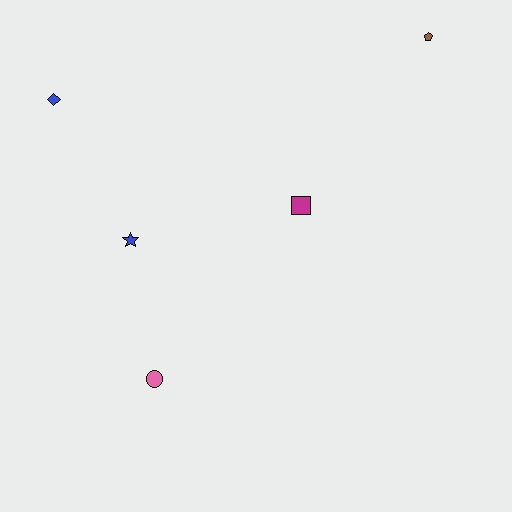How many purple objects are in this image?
There are no purple objects.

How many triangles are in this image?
There are no triangles.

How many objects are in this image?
There are 5 objects.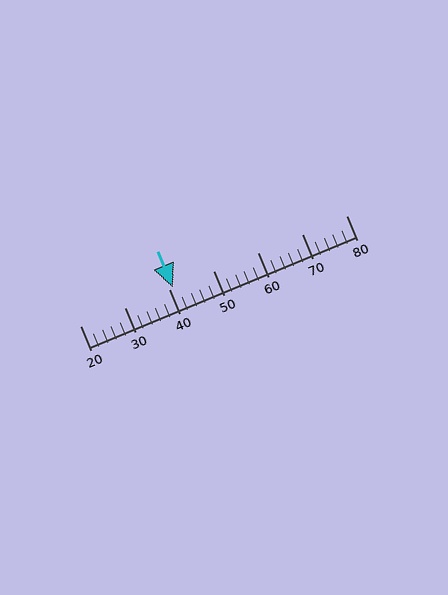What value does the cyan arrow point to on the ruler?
The cyan arrow points to approximately 41.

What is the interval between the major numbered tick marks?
The major tick marks are spaced 10 units apart.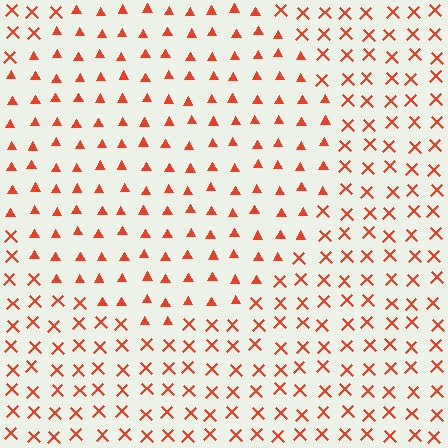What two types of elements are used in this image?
The image uses triangles inside the circle region and X marks outside it.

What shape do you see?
I see a circle.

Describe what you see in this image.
The image is filled with small red elements arranged in a uniform grid. A circle-shaped region contains triangles, while the surrounding area contains X marks. The boundary is defined purely by the change in element shape.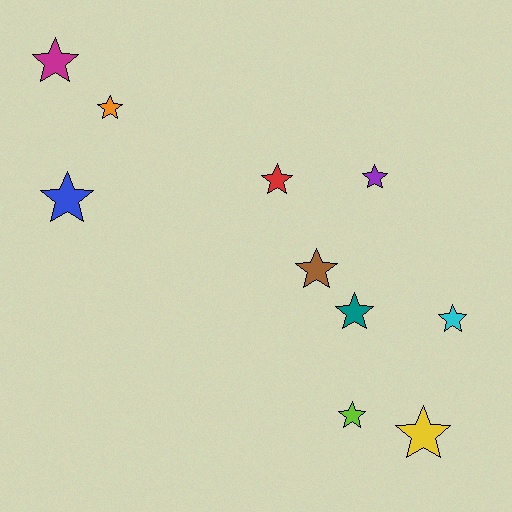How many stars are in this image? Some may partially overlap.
There are 10 stars.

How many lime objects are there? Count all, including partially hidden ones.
There is 1 lime object.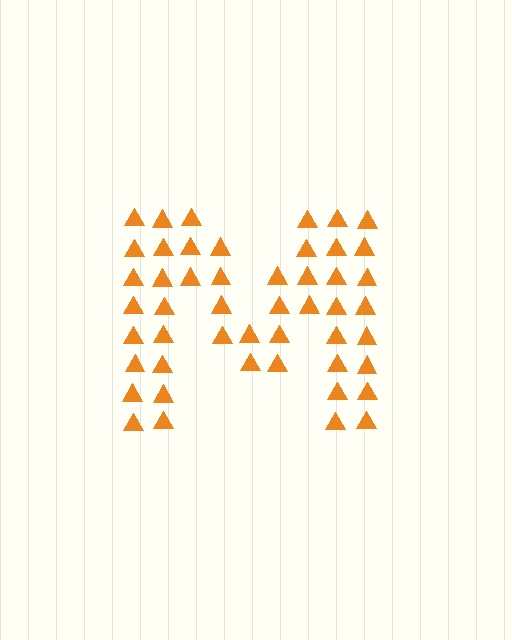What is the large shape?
The large shape is the letter M.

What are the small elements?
The small elements are triangles.